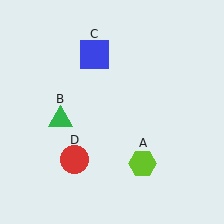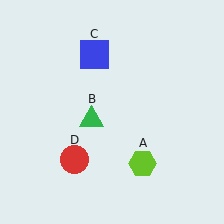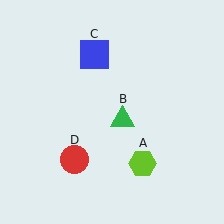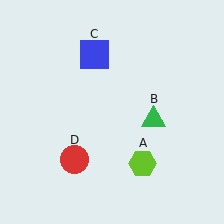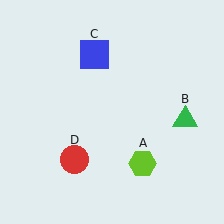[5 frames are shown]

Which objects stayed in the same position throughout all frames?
Lime hexagon (object A) and blue square (object C) and red circle (object D) remained stationary.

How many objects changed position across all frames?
1 object changed position: green triangle (object B).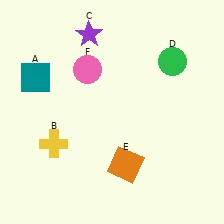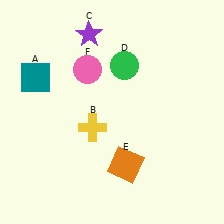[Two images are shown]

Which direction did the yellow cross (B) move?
The yellow cross (B) moved right.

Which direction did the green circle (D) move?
The green circle (D) moved left.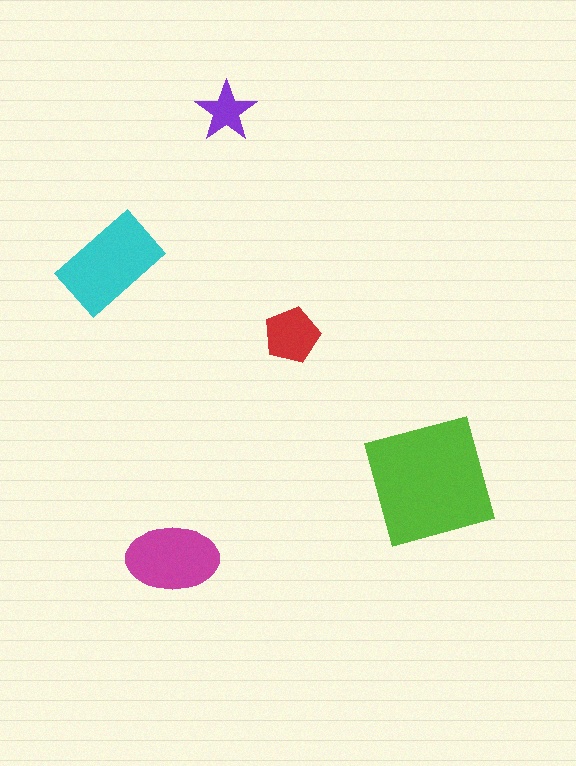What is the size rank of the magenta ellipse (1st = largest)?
3rd.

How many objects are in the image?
There are 5 objects in the image.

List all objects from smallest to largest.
The purple star, the red pentagon, the magenta ellipse, the cyan rectangle, the lime square.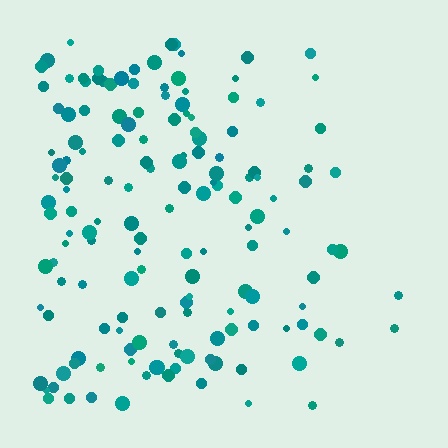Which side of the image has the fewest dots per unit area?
The right.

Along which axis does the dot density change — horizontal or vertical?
Horizontal.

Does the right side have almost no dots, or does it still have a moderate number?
Still a moderate number, just noticeably fewer than the left.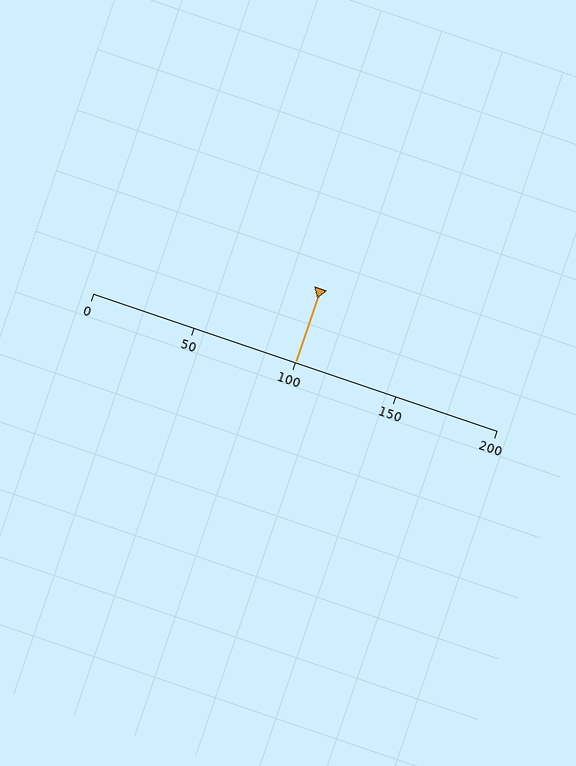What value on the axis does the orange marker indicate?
The marker indicates approximately 100.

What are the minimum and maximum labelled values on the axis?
The axis runs from 0 to 200.